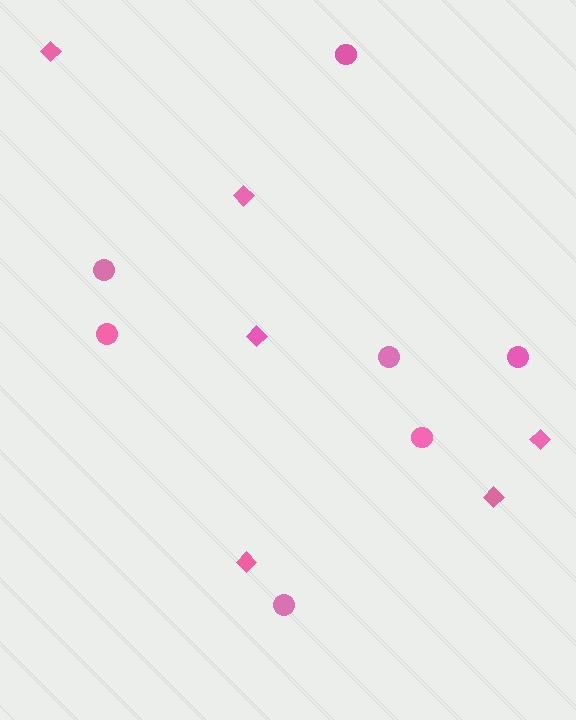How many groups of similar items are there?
There are 2 groups: one group of circles (7) and one group of diamonds (6).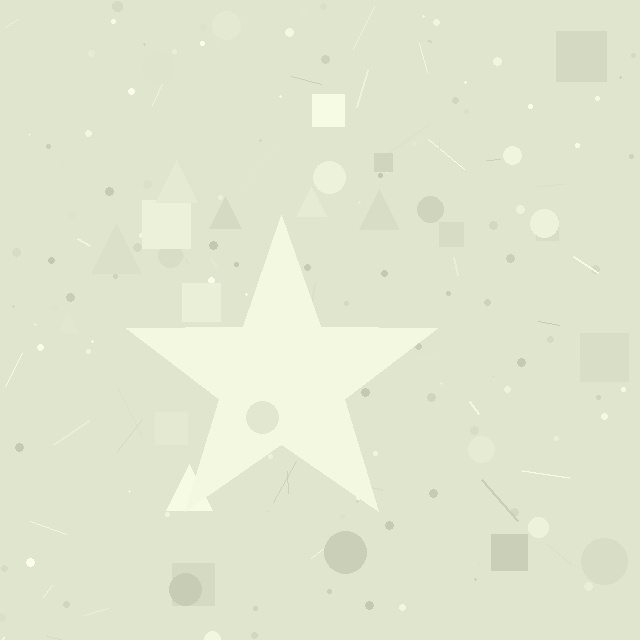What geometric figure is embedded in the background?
A star is embedded in the background.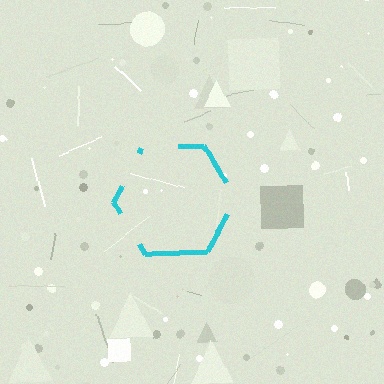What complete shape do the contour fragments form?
The contour fragments form a hexagon.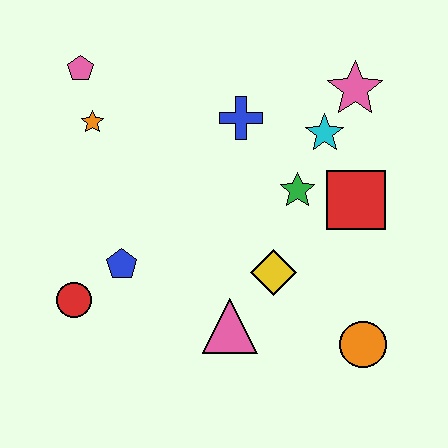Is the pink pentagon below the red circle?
No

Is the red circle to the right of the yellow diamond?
No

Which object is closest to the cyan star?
The pink star is closest to the cyan star.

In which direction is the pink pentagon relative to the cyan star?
The pink pentagon is to the left of the cyan star.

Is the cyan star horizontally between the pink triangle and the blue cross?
No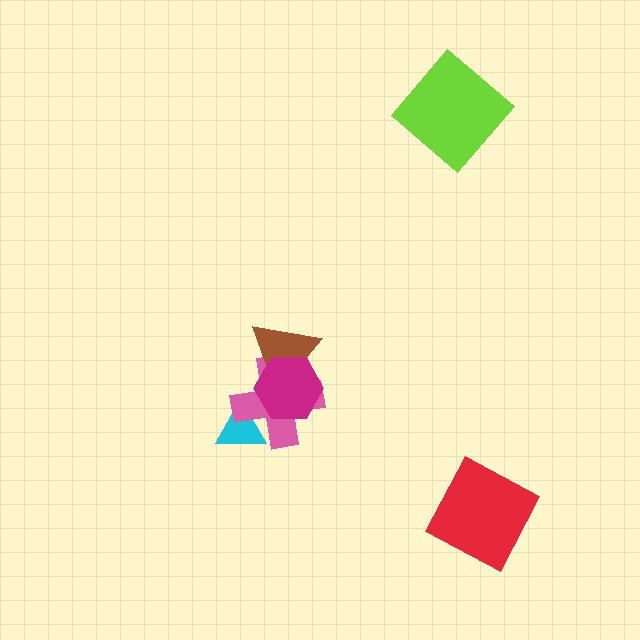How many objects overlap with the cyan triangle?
1 object overlaps with the cyan triangle.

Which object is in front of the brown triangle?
The magenta hexagon is in front of the brown triangle.